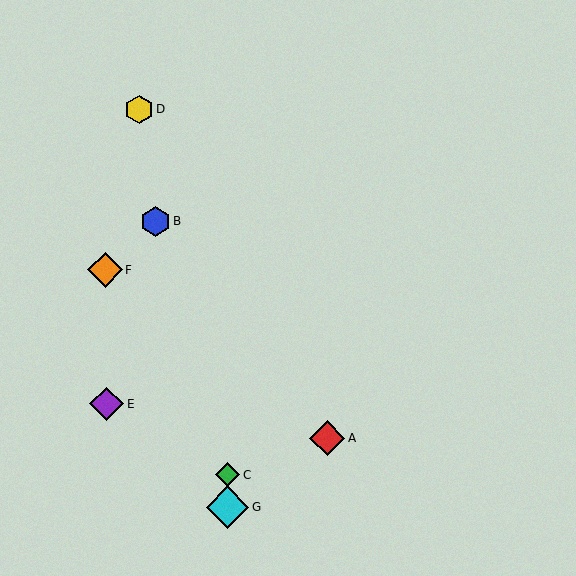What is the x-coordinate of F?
Object F is at x≈105.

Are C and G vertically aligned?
Yes, both are at x≈228.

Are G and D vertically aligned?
No, G is at x≈228 and D is at x≈139.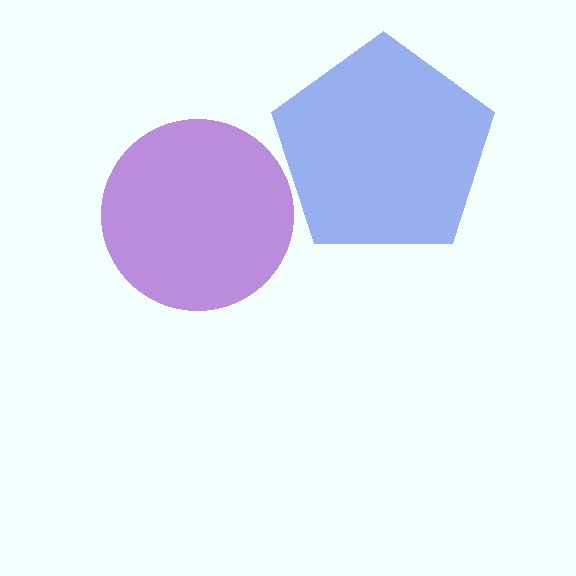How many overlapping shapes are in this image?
There are 2 overlapping shapes in the image.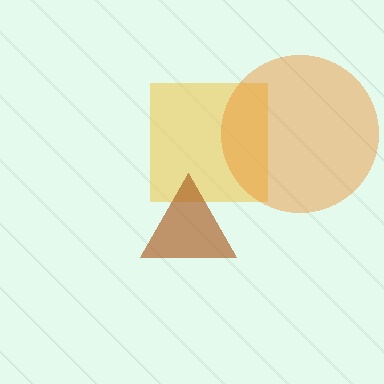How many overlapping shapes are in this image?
There are 3 overlapping shapes in the image.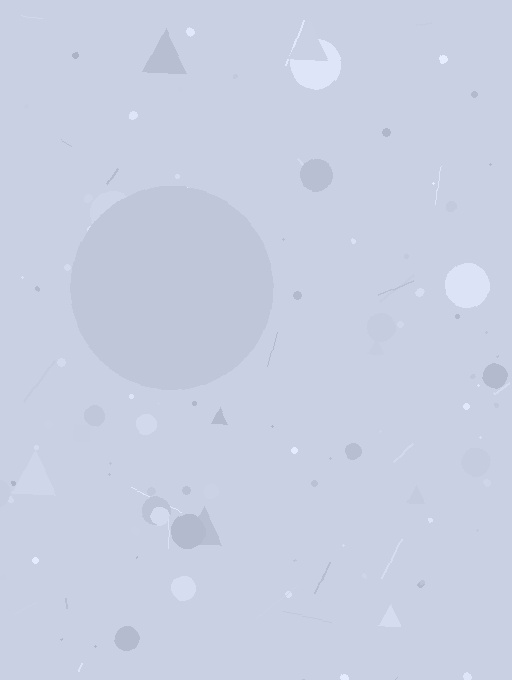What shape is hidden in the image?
A circle is hidden in the image.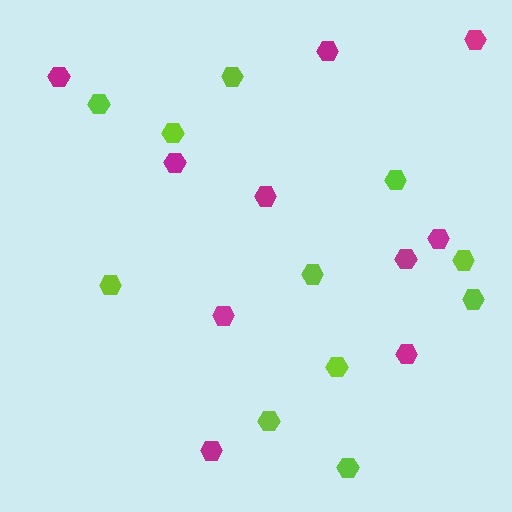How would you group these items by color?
There are 2 groups: one group of lime hexagons (11) and one group of magenta hexagons (10).